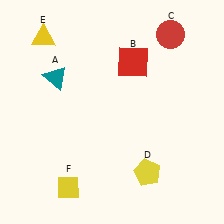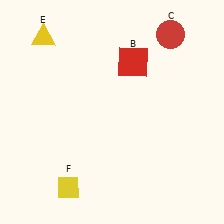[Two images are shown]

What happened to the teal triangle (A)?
The teal triangle (A) was removed in Image 2. It was in the top-left area of Image 1.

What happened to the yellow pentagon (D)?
The yellow pentagon (D) was removed in Image 2. It was in the bottom-right area of Image 1.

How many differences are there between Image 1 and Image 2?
There are 2 differences between the two images.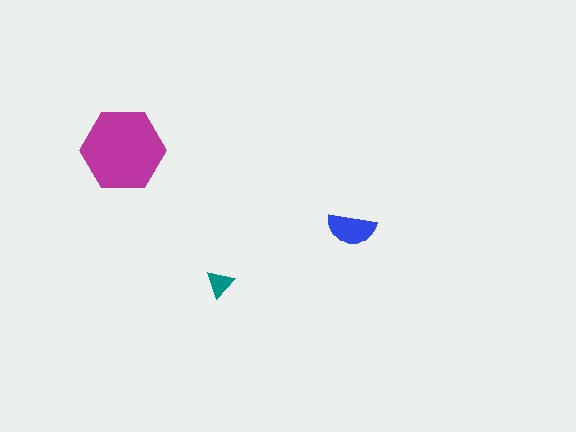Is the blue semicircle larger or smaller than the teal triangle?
Larger.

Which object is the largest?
The magenta hexagon.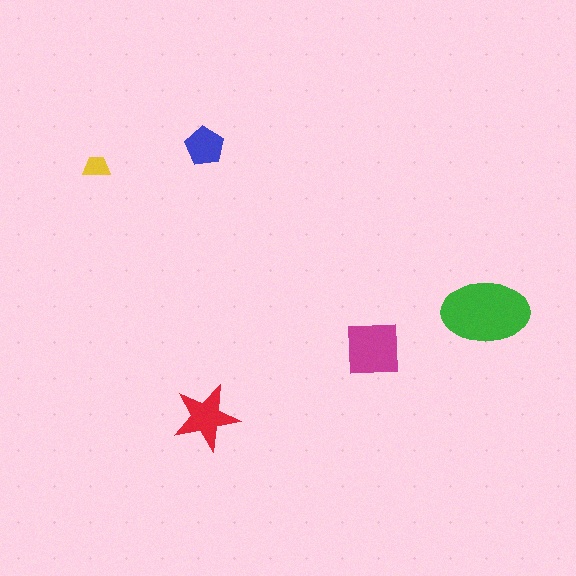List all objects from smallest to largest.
The yellow trapezoid, the blue pentagon, the red star, the magenta square, the green ellipse.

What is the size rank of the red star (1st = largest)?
3rd.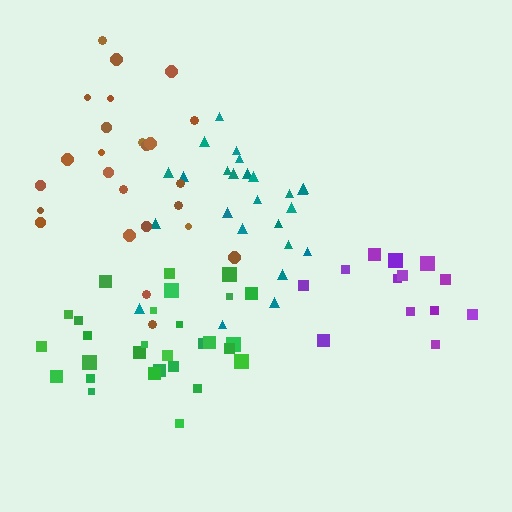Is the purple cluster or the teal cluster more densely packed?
Teal.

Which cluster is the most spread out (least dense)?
Purple.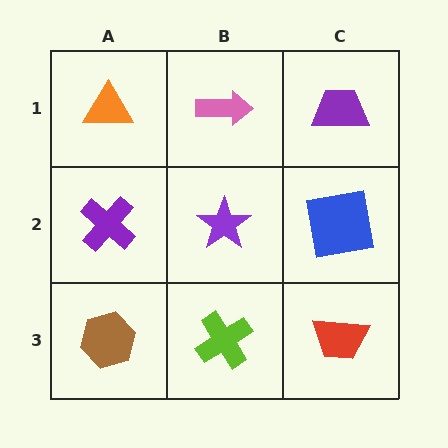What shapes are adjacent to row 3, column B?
A purple star (row 2, column B), a brown hexagon (row 3, column A), a red trapezoid (row 3, column C).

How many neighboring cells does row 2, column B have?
4.